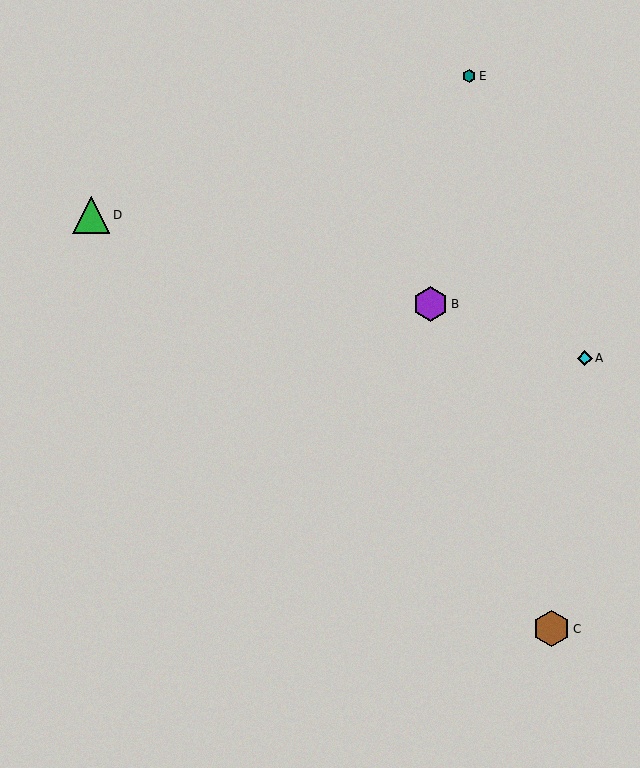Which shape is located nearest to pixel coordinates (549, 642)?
The brown hexagon (labeled C) at (552, 629) is nearest to that location.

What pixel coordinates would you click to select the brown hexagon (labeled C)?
Click at (552, 629) to select the brown hexagon C.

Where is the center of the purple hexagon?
The center of the purple hexagon is at (430, 304).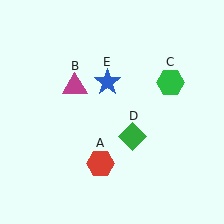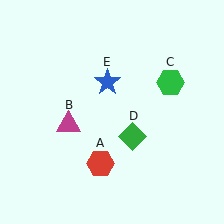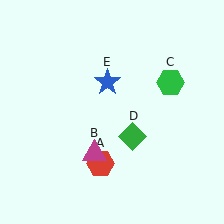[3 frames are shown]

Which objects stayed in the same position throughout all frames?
Red hexagon (object A) and green hexagon (object C) and green diamond (object D) and blue star (object E) remained stationary.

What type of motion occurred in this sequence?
The magenta triangle (object B) rotated counterclockwise around the center of the scene.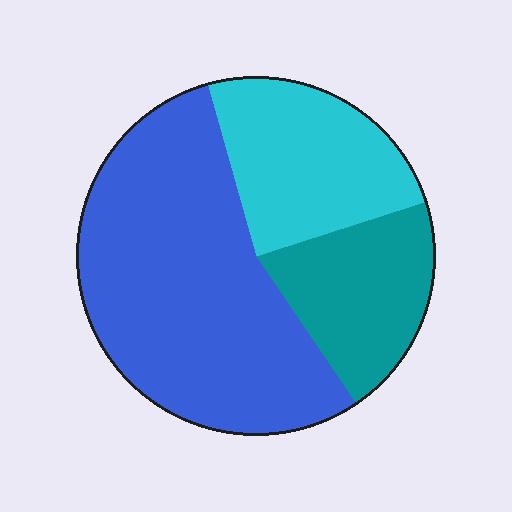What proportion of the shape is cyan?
Cyan takes up about one quarter (1/4) of the shape.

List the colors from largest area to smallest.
From largest to smallest: blue, cyan, teal.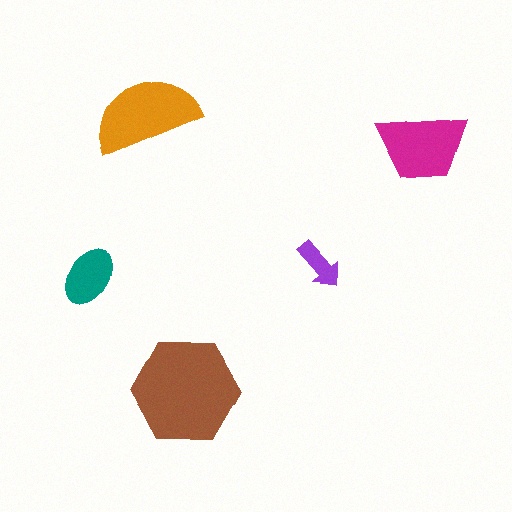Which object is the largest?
The brown hexagon.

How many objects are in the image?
There are 5 objects in the image.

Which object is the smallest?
The purple arrow.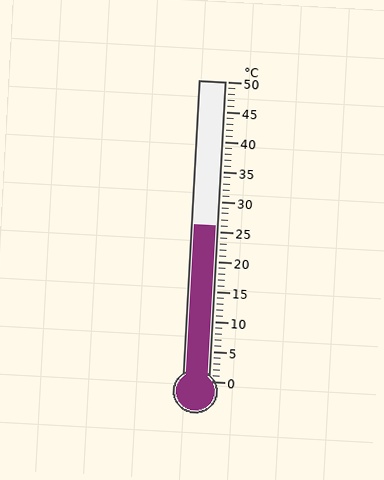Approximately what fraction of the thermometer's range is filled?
The thermometer is filled to approximately 50% of its range.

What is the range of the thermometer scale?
The thermometer scale ranges from 0°C to 50°C.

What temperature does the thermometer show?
The thermometer shows approximately 26°C.